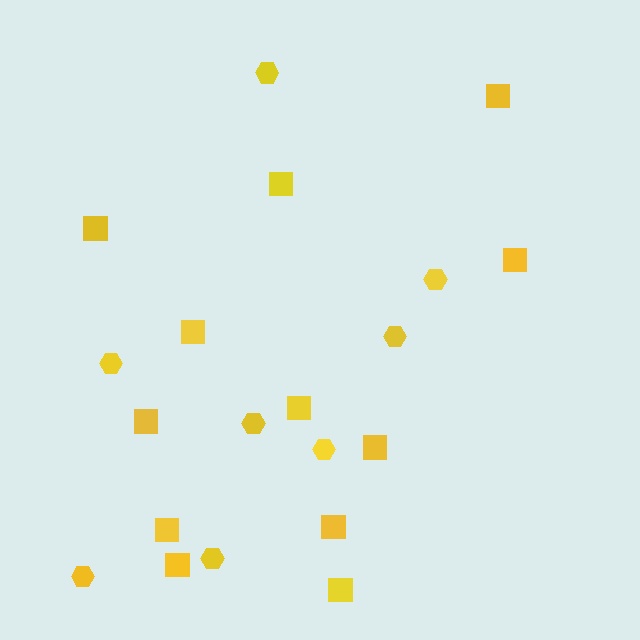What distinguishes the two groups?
There are 2 groups: one group of hexagons (8) and one group of squares (12).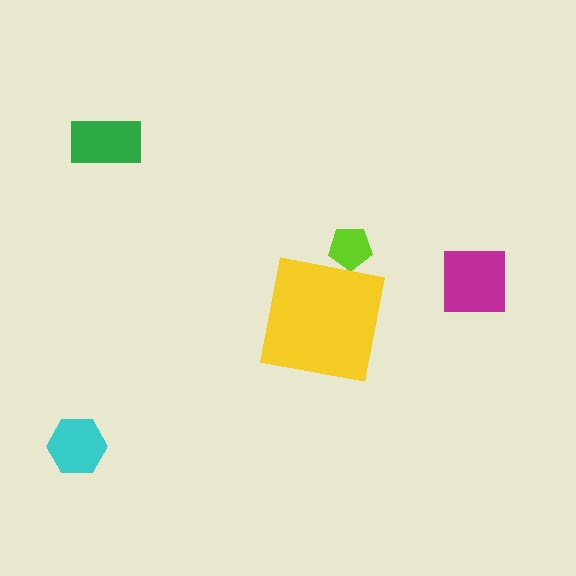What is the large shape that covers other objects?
A yellow square.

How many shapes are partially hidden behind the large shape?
1 shape is partially hidden.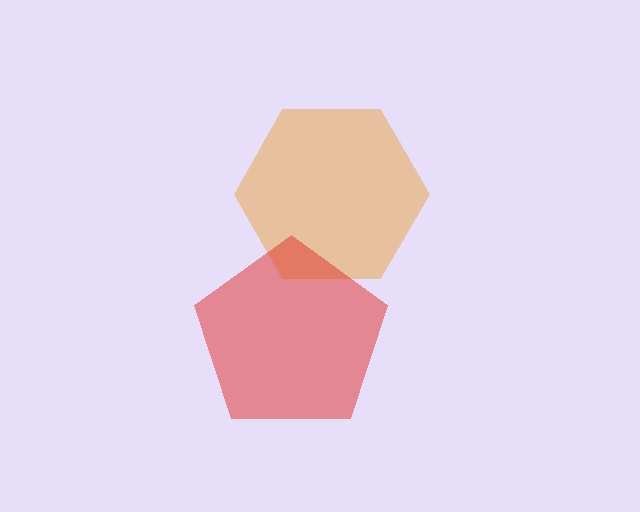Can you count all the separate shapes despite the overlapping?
Yes, there are 2 separate shapes.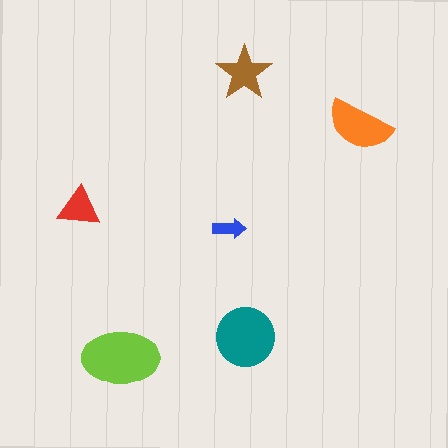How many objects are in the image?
There are 6 objects in the image.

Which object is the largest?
The lime ellipse.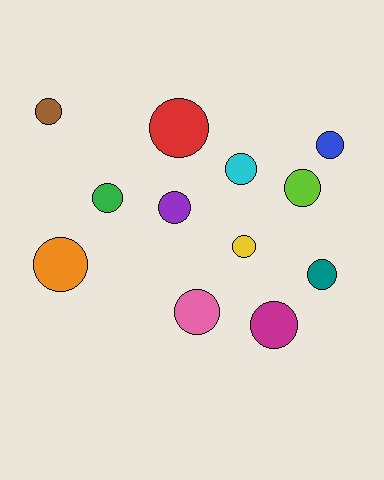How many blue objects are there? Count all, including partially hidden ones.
There is 1 blue object.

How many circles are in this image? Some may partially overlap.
There are 12 circles.